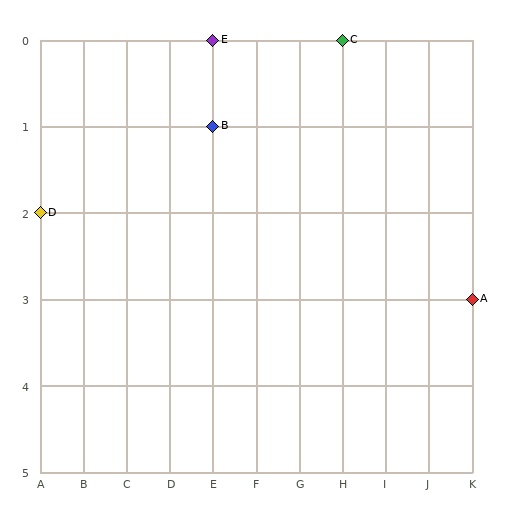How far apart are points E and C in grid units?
Points E and C are 3 columns apart.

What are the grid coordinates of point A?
Point A is at grid coordinates (K, 3).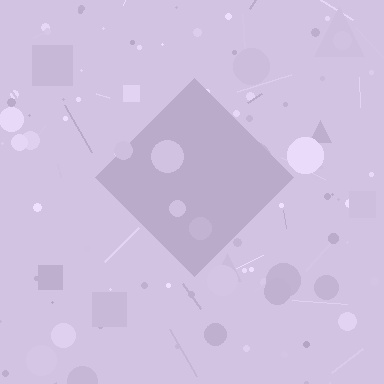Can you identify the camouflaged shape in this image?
The camouflaged shape is a diamond.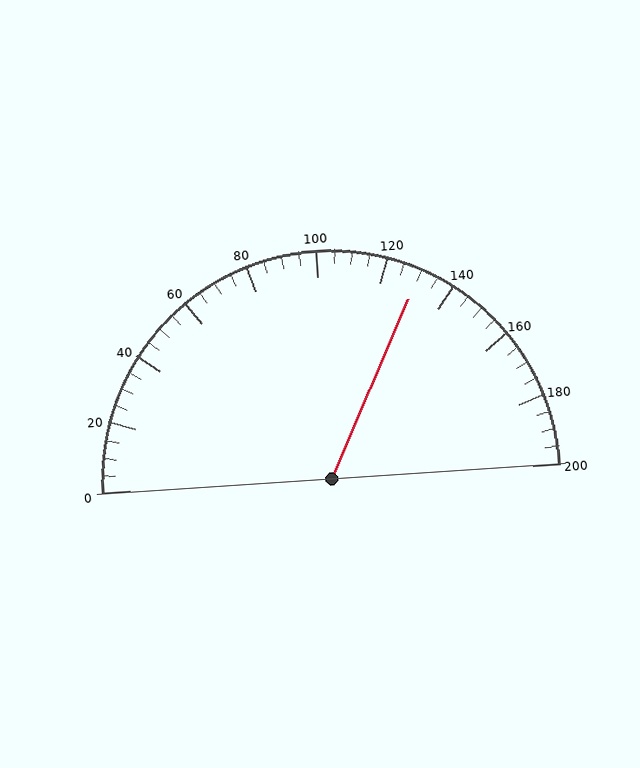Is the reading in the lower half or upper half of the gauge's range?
The reading is in the upper half of the range (0 to 200).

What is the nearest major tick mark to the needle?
The nearest major tick mark is 120.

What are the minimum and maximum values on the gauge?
The gauge ranges from 0 to 200.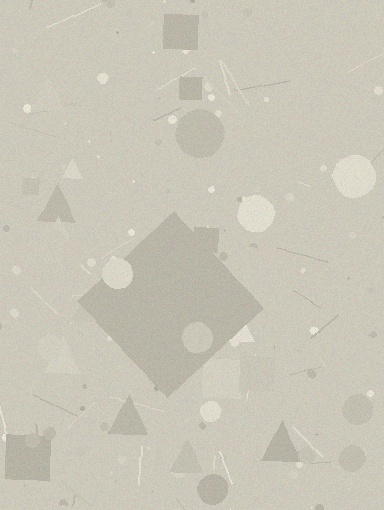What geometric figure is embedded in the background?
A diamond is embedded in the background.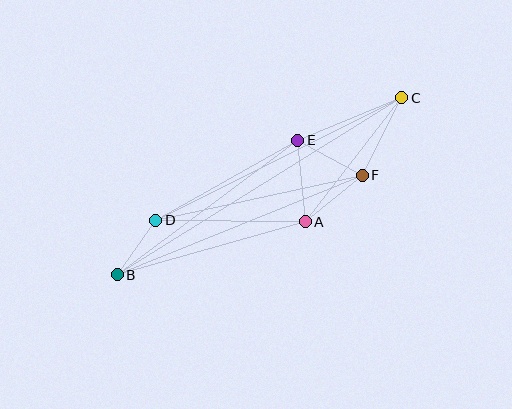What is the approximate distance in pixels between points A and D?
The distance between A and D is approximately 150 pixels.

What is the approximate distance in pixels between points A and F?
The distance between A and F is approximately 74 pixels.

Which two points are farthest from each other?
Points B and C are farthest from each other.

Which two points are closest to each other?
Points B and D are closest to each other.